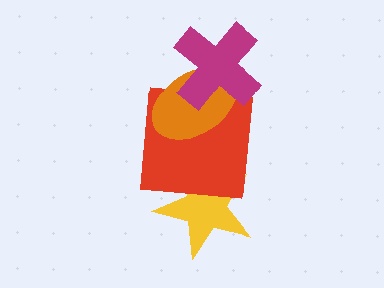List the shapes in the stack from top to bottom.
From top to bottom: the magenta cross, the orange ellipse, the red square, the yellow star.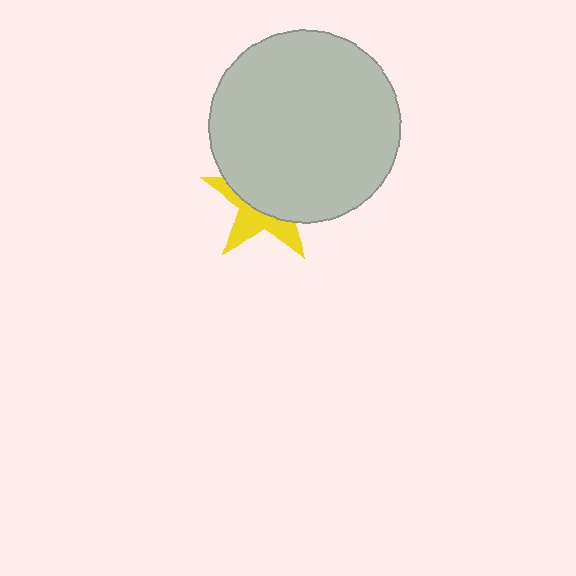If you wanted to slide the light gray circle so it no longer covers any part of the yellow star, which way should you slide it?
Slide it up — that is the most direct way to separate the two shapes.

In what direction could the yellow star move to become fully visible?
The yellow star could move down. That would shift it out from behind the light gray circle entirely.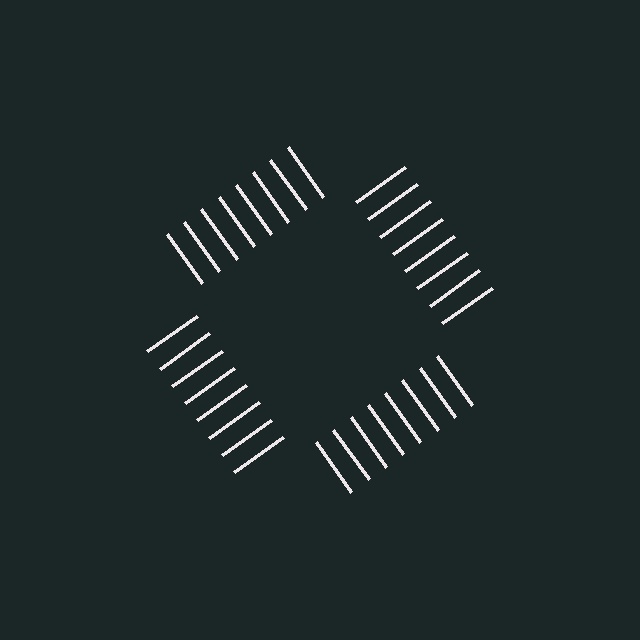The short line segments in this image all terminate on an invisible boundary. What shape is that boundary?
An illusory square — the line segments terminate on its edges but no continuous stroke is drawn.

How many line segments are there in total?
32 — 8 along each of the 4 edges.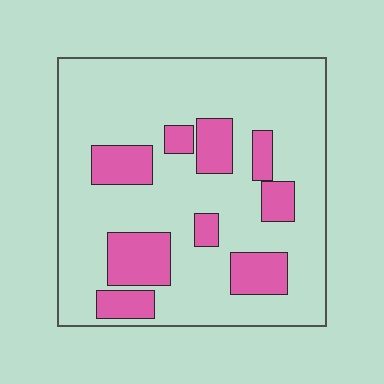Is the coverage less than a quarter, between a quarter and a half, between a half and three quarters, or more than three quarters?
Less than a quarter.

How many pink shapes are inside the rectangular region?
9.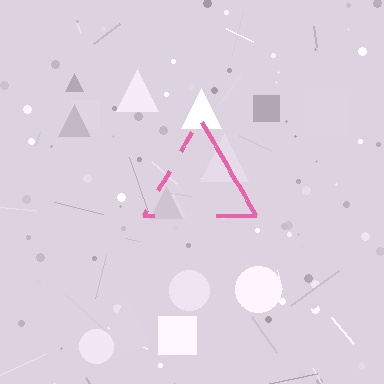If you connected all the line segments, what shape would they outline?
They would outline a triangle.